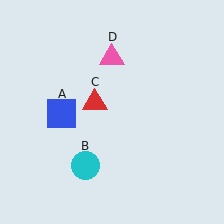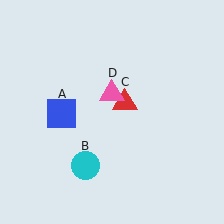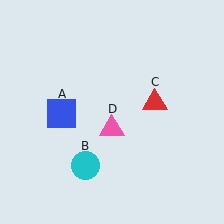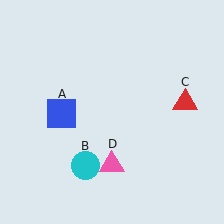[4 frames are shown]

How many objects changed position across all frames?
2 objects changed position: red triangle (object C), pink triangle (object D).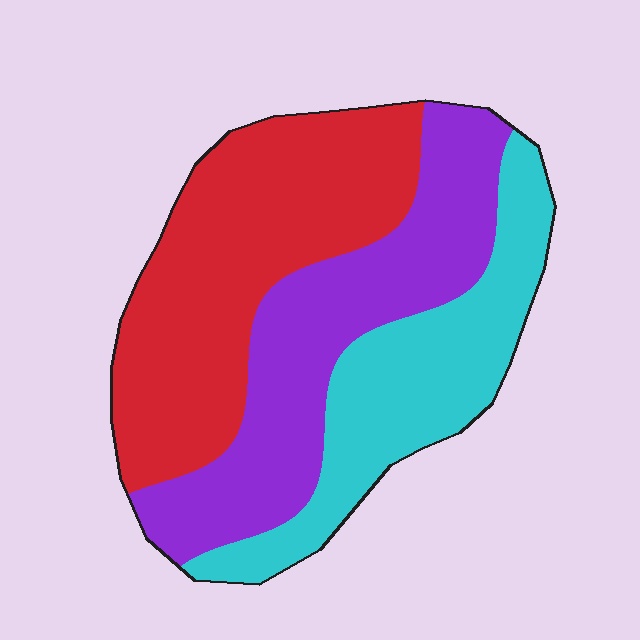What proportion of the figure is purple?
Purple takes up between a quarter and a half of the figure.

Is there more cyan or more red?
Red.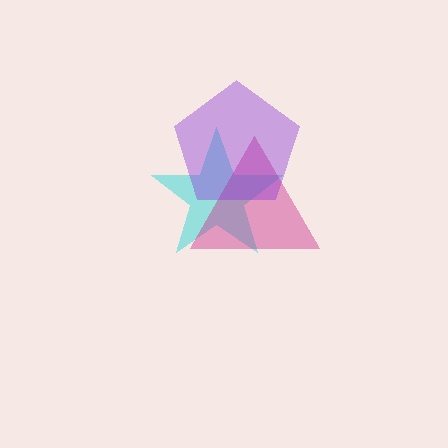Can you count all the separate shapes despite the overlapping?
Yes, there are 3 separate shapes.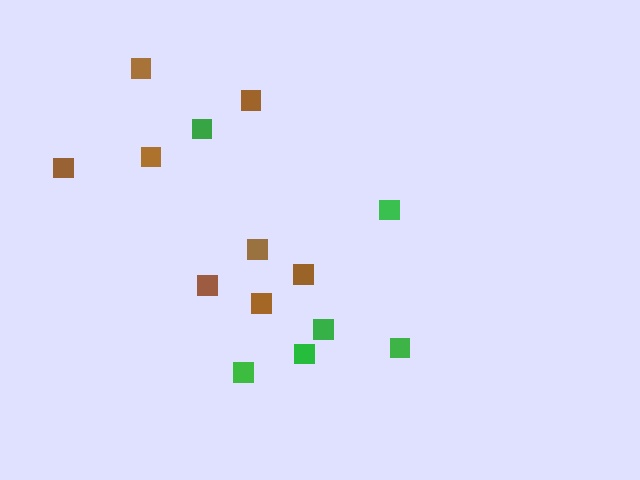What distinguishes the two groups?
There are 2 groups: one group of brown squares (8) and one group of green squares (6).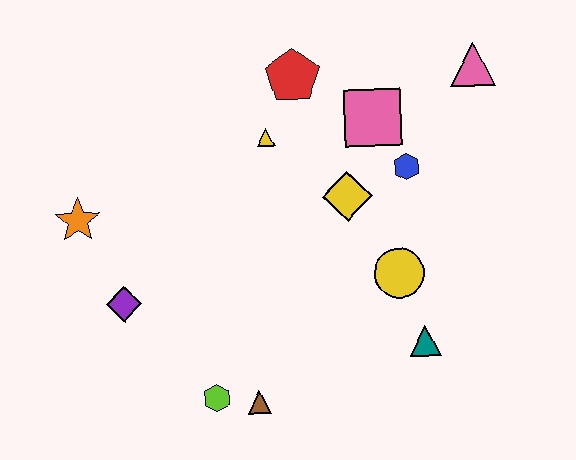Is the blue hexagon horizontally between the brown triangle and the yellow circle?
No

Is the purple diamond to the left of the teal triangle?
Yes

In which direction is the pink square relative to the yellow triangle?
The pink square is to the right of the yellow triangle.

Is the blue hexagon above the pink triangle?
No